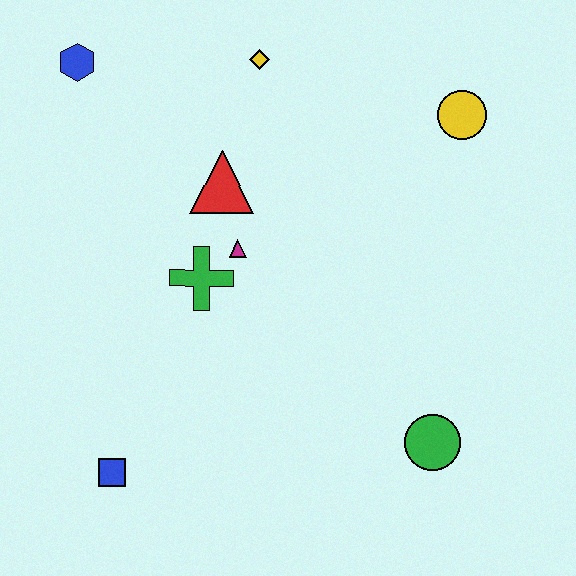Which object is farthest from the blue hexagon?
The green circle is farthest from the blue hexagon.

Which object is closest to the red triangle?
The magenta triangle is closest to the red triangle.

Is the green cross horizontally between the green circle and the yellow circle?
No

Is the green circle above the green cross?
No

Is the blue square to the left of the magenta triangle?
Yes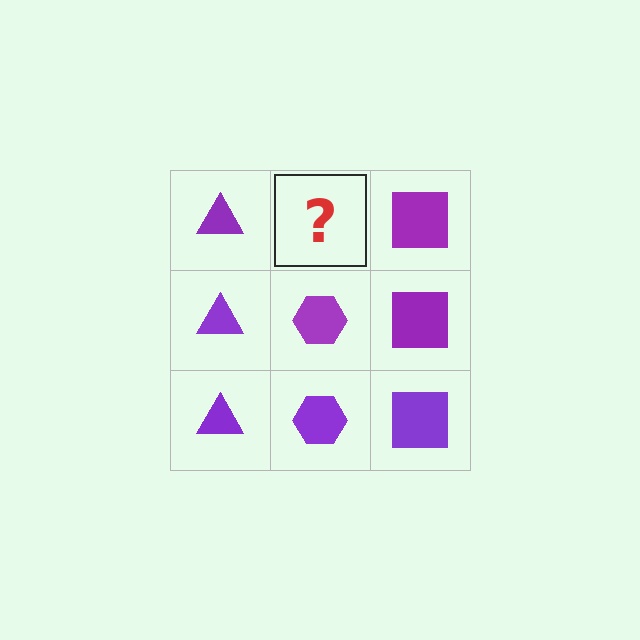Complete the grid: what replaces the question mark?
The question mark should be replaced with a purple hexagon.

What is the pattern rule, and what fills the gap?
The rule is that each column has a consistent shape. The gap should be filled with a purple hexagon.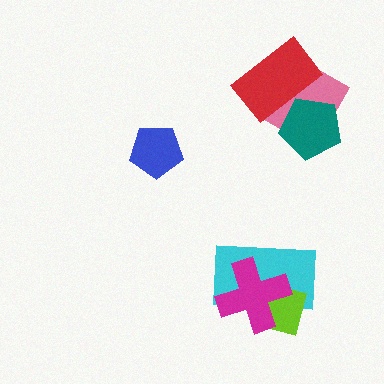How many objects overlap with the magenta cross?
2 objects overlap with the magenta cross.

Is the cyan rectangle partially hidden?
Yes, it is partially covered by another shape.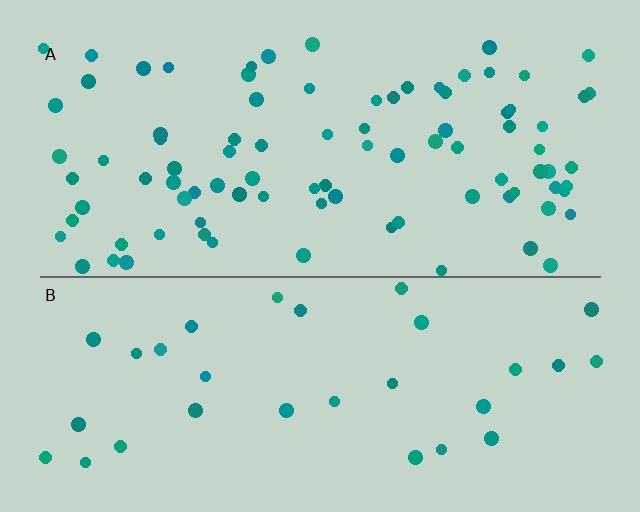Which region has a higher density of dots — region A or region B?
A (the top).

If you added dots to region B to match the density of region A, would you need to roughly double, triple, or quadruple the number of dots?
Approximately triple.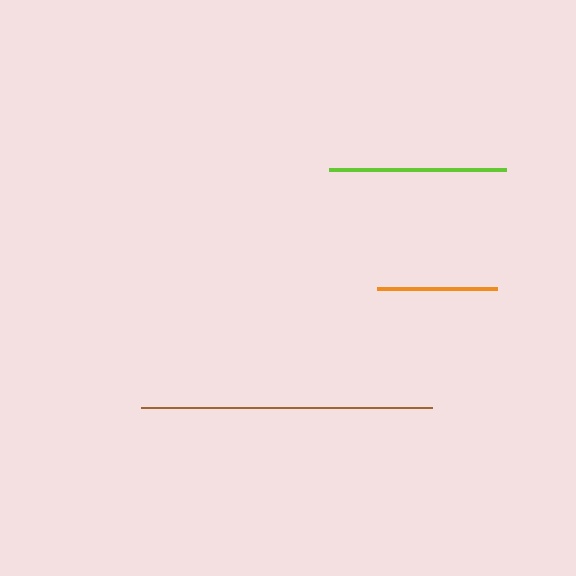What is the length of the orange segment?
The orange segment is approximately 119 pixels long.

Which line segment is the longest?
The brown line is the longest at approximately 292 pixels.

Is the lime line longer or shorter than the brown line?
The brown line is longer than the lime line.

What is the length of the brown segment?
The brown segment is approximately 292 pixels long.